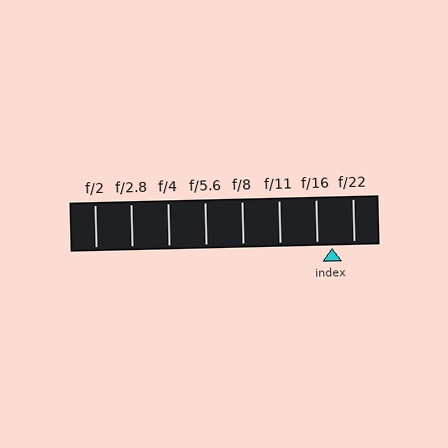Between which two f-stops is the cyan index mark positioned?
The index mark is between f/16 and f/22.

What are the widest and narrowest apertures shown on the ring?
The widest aperture shown is f/2 and the narrowest is f/22.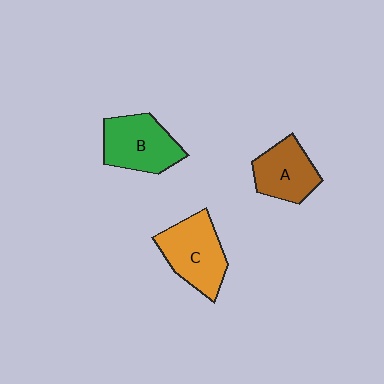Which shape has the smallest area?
Shape A (brown).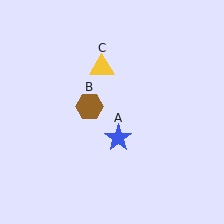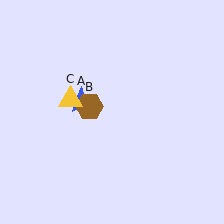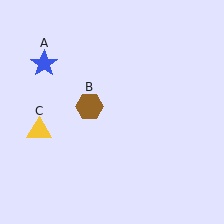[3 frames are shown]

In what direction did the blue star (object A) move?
The blue star (object A) moved up and to the left.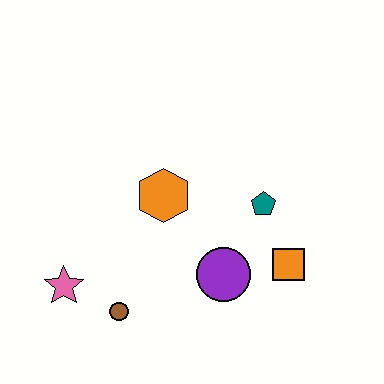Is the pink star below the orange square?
Yes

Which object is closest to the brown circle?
The pink star is closest to the brown circle.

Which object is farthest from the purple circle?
The pink star is farthest from the purple circle.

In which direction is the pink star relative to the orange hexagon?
The pink star is to the left of the orange hexagon.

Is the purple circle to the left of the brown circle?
No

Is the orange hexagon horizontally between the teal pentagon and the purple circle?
No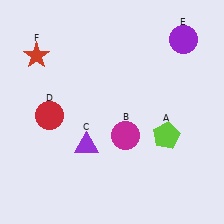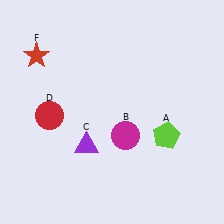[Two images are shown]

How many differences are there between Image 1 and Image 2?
There is 1 difference between the two images.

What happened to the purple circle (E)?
The purple circle (E) was removed in Image 2. It was in the top-right area of Image 1.